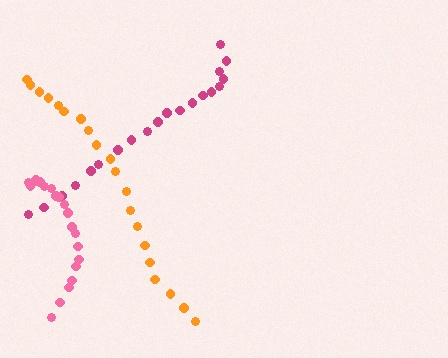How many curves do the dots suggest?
There are 3 distinct paths.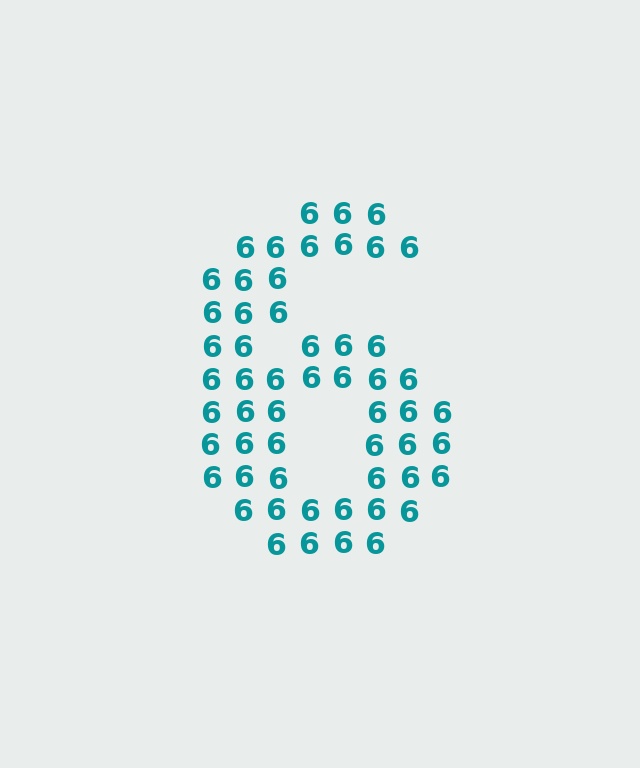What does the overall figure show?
The overall figure shows the digit 6.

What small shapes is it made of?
It is made of small digit 6's.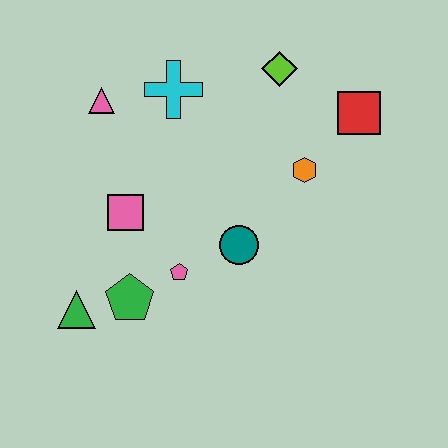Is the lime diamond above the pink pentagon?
Yes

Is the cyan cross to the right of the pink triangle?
Yes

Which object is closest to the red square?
The orange hexagon is closest to the red square.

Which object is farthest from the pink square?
The red square is farthest from the pink square.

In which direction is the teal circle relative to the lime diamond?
The teal circle is below the lime diamond.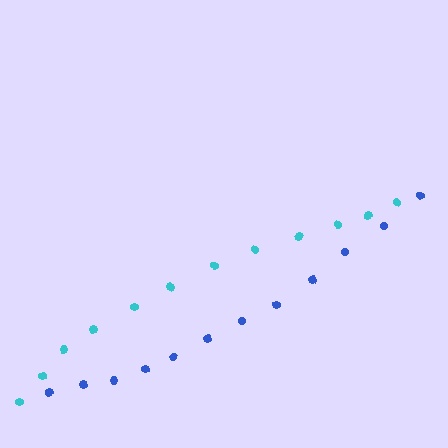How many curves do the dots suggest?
There are 2 distinct paths.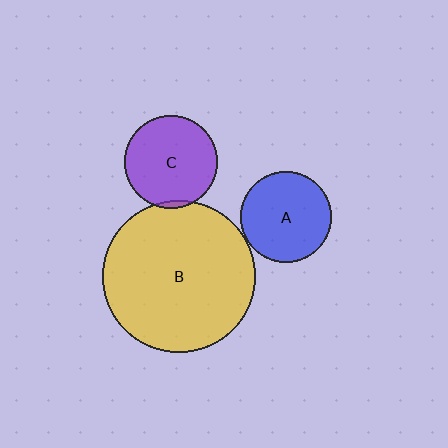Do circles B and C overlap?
Yes.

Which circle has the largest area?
Circle B (yellow).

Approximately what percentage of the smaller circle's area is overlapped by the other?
Approximately 5%.